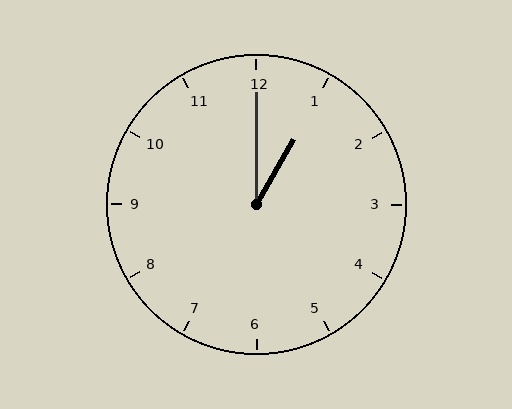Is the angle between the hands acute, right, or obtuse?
It is acute.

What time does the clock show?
1:00.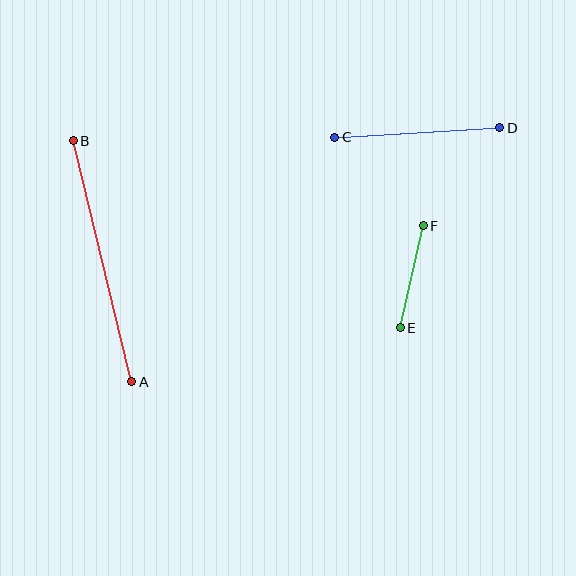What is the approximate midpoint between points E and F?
The midpoint is at approximately (412, 277) pixels.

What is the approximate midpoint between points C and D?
The midpoint is at approximately (417, 132) pixels.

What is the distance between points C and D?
The distance is approximately 165 pixels.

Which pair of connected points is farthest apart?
Points A and B are farthest apart.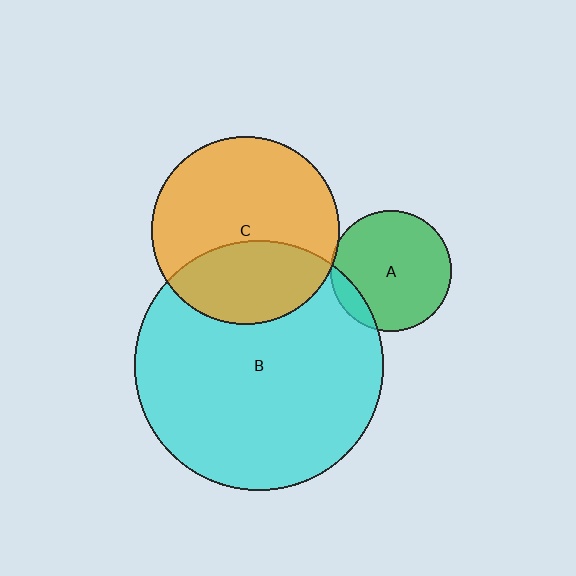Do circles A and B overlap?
Yes.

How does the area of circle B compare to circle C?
Approximately 1.8 times.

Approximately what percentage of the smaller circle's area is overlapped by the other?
Approximately 10%.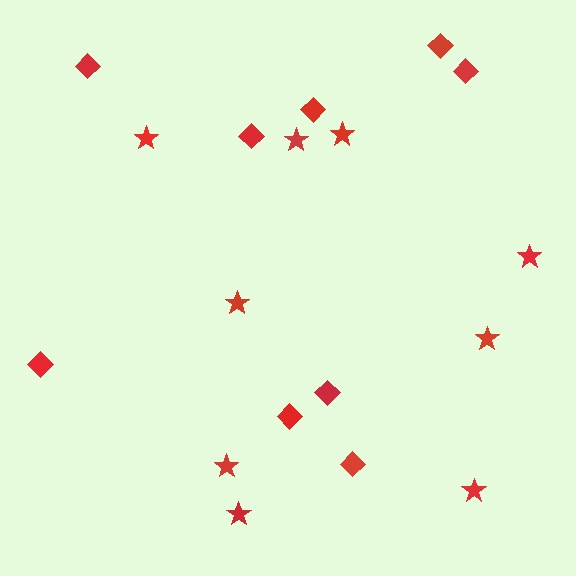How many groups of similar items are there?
There are 2 groups: one group of diamonds (9) and one group of stars (9).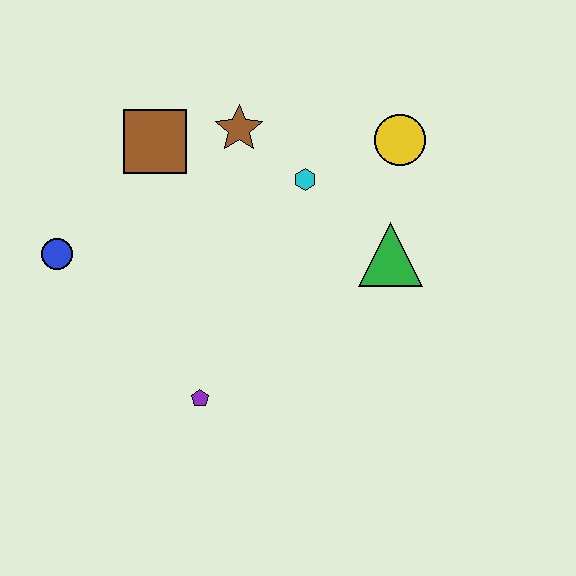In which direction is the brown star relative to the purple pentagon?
The brown star is above the purple pentagon.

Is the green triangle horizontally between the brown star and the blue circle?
No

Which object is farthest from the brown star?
The purple pentagon is farthest from the brown star.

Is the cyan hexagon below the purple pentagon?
No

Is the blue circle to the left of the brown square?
Yes